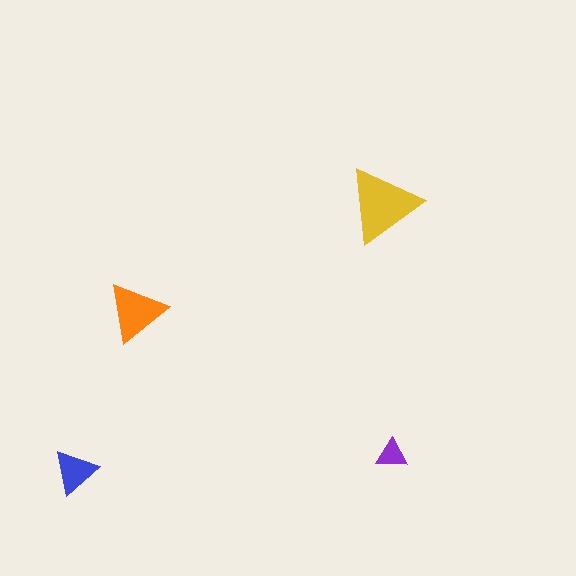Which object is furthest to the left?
The blue triangle is leftmost.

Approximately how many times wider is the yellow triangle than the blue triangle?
About 1.5 times wider.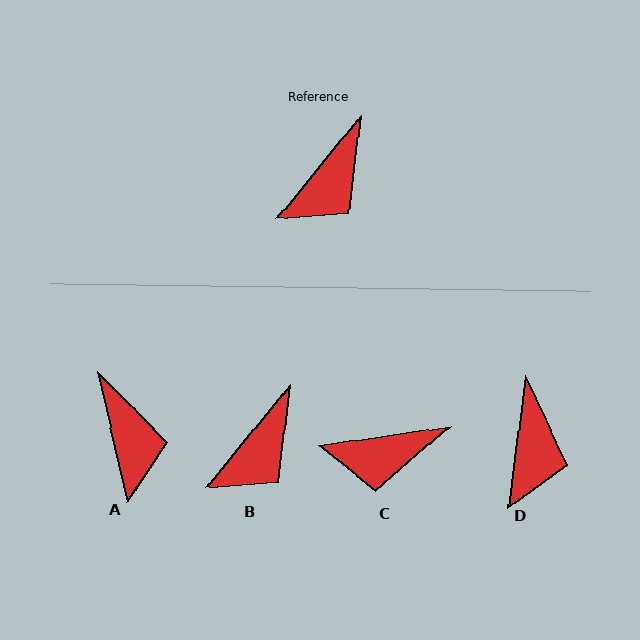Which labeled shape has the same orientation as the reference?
B.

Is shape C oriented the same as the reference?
No, it is off by about 43 degrees.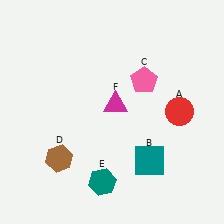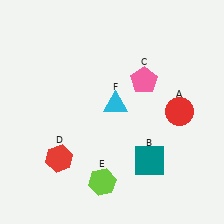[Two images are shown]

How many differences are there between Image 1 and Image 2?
There are 3 differences between the two images.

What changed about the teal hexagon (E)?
In Image 1, E is teal. In Image 2, it changed to lime.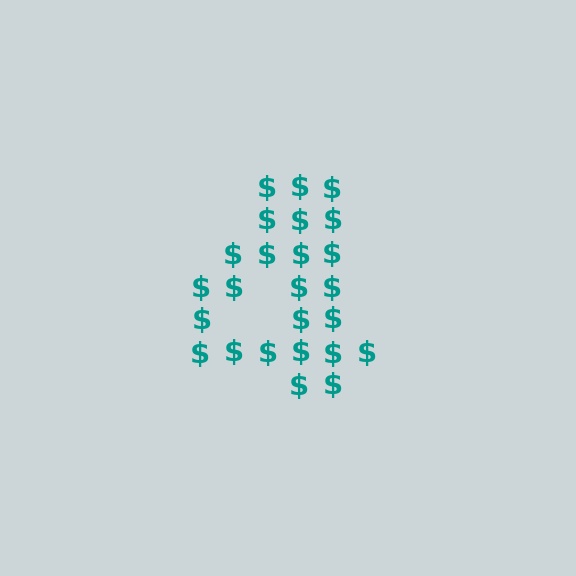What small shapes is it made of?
It is made of small dollar signs.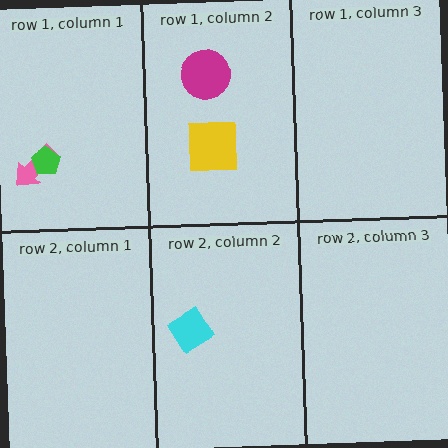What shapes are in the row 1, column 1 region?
The pink arrow, the green pentagon.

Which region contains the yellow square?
The row 1, column 2 region.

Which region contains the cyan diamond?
The row 2, column 2 region.